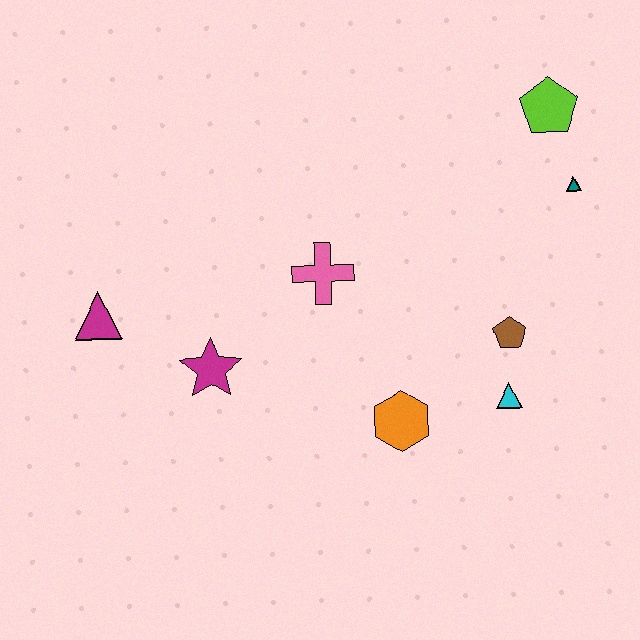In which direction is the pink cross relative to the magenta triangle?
The pink cross is to the right of the magenta triangle.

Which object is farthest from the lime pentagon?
The magenta triangle is farthest from the lime pentagon.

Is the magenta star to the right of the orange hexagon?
No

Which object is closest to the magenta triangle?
The magenta star is closest to the magenta triangle.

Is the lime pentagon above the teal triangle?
Yes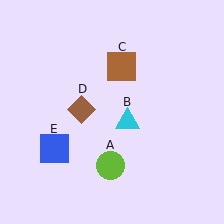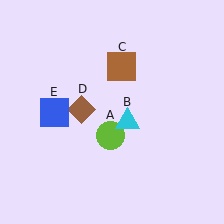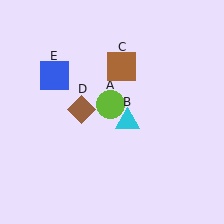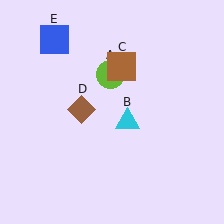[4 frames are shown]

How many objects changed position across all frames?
2 objects changed position: lime circle (object A), blue square (object E).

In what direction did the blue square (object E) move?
The blue square (object E) moved up.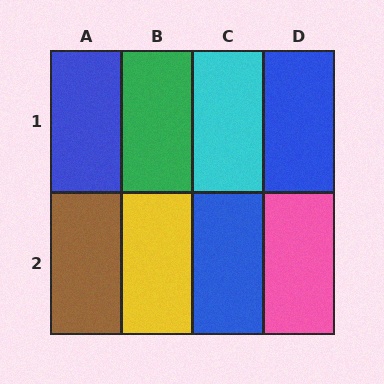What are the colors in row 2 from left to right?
Brown, yellow, blue, pink.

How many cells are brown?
1 cell is brown.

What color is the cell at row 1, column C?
Cyan.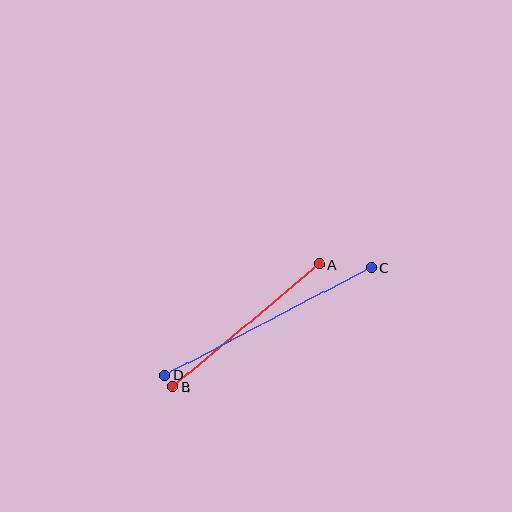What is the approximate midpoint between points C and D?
The midpoint is at approximately (268, 322) pixels.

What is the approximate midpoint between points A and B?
The midpoint is at approximately (246, 326) pixels.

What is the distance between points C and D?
The distance is approximately 233 pixels.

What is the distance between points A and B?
The distance is approximately 191 pixels.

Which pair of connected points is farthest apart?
Points C and D are farthest apart.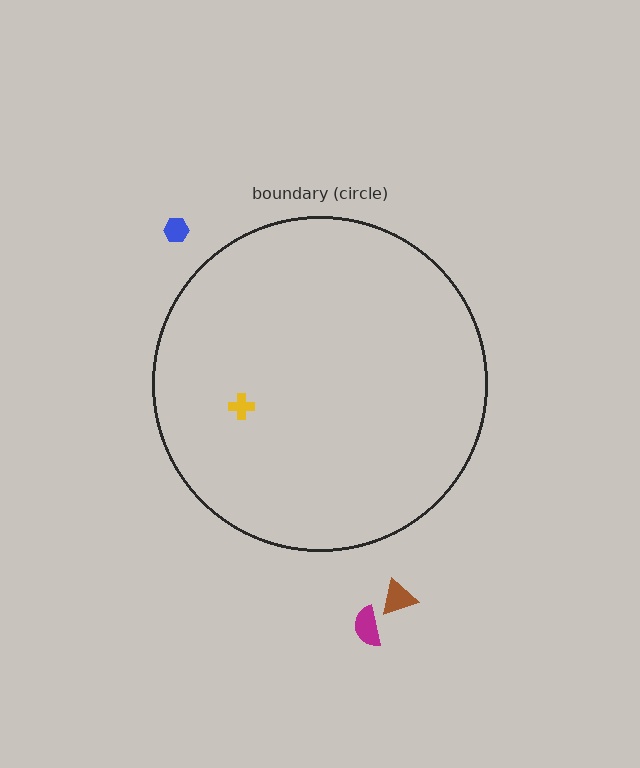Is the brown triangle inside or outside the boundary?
Outside.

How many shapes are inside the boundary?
1 inside, 3 outside.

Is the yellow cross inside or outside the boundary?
Inside.